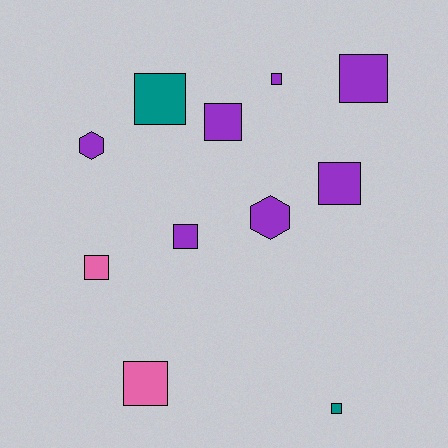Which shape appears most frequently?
Square, with 9 objects.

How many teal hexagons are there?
There are no teal hexagons.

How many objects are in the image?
There are 11 objects.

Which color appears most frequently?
Purple, with 7 objects.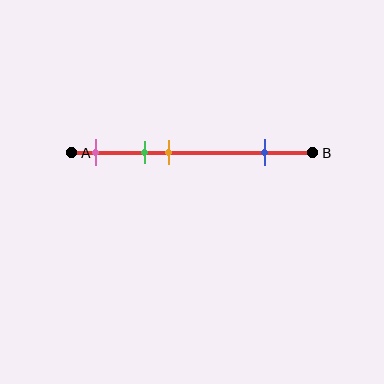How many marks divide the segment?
There are 4 marks dividing the segment.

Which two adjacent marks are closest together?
The green and orange marks are the closest adjacent pair.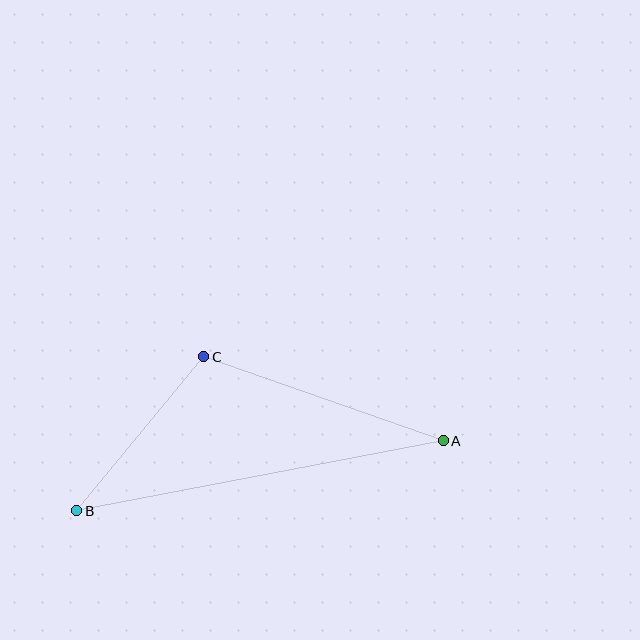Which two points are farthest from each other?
Points A and B are farthest from each other.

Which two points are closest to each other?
Points B and C are closest to each other.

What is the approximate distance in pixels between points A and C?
The distance between A and C is approximately 254 pixels.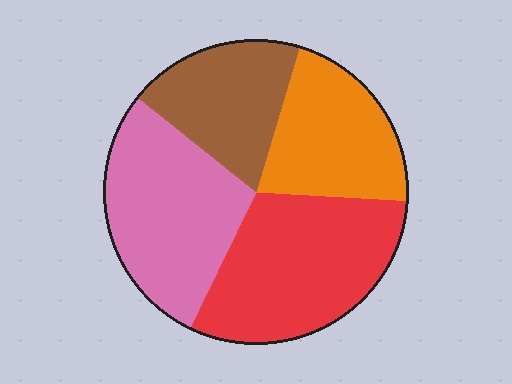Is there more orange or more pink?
Pink.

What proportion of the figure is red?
Red covers roughly 30% of the figure.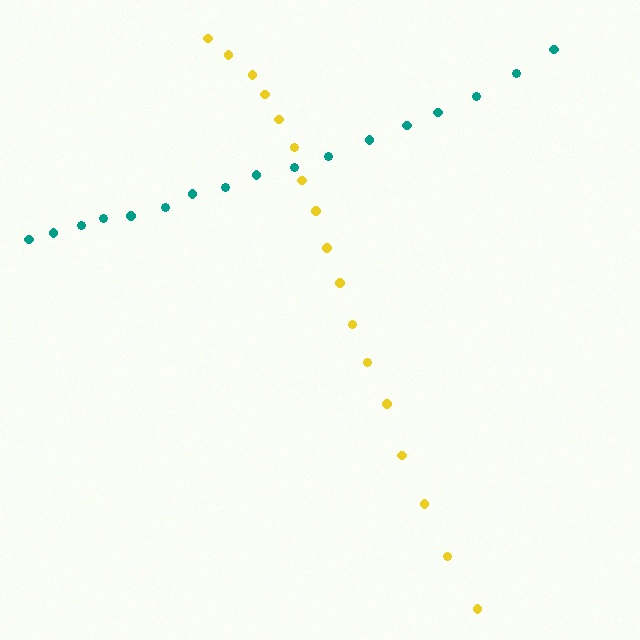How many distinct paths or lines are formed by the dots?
There are 2 distinct paths.